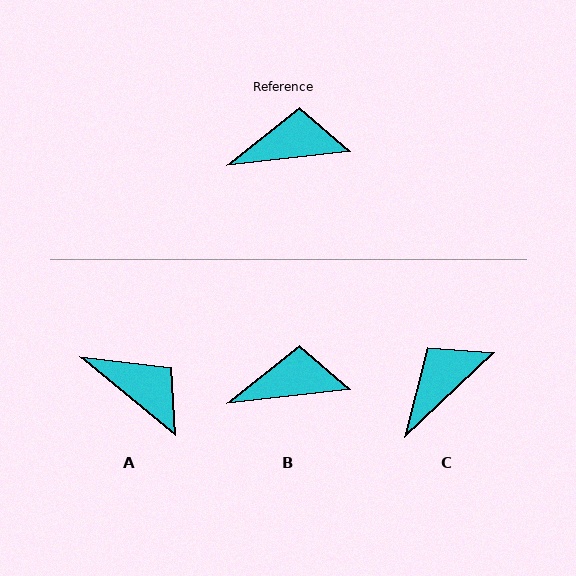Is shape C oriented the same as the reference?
No, it is off by about 37 degrees.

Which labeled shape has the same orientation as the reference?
B.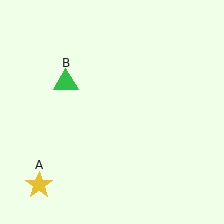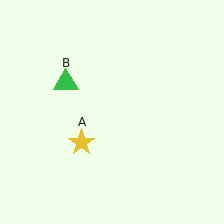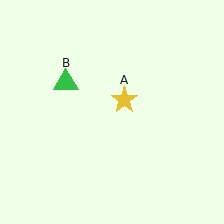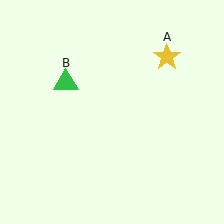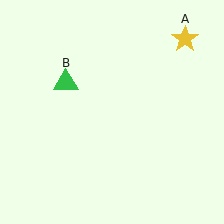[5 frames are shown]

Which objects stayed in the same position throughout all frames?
Green triangle (object B) remained stationary.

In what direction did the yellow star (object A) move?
The yellow star (object A) moved up and to the right.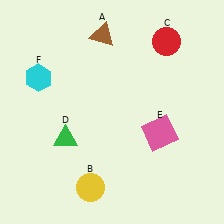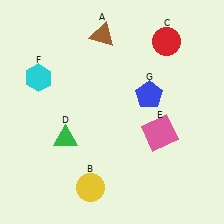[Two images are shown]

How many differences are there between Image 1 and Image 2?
There is 1 difference between the two images.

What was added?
A blue pentagon (G) was added in Image 2.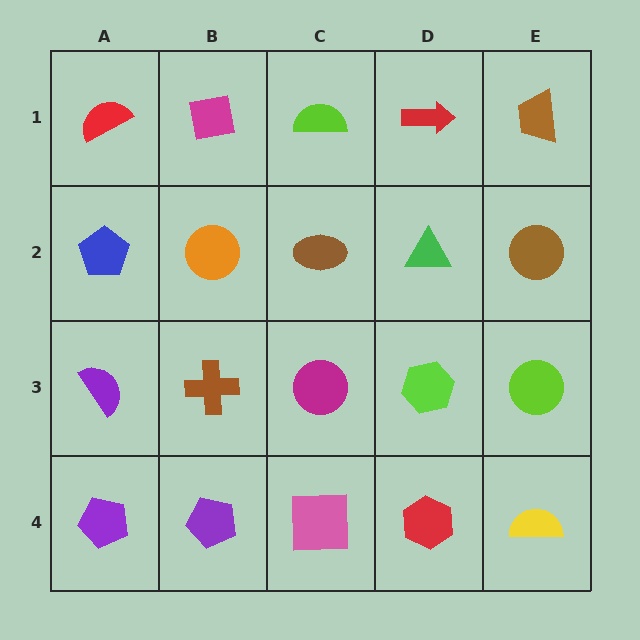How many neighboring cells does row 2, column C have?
4.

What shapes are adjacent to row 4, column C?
A magenta circle (row 3, column C), a purple pentagon (row 4, column B), a red hexagon (row 4, column D).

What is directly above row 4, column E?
A lime circle.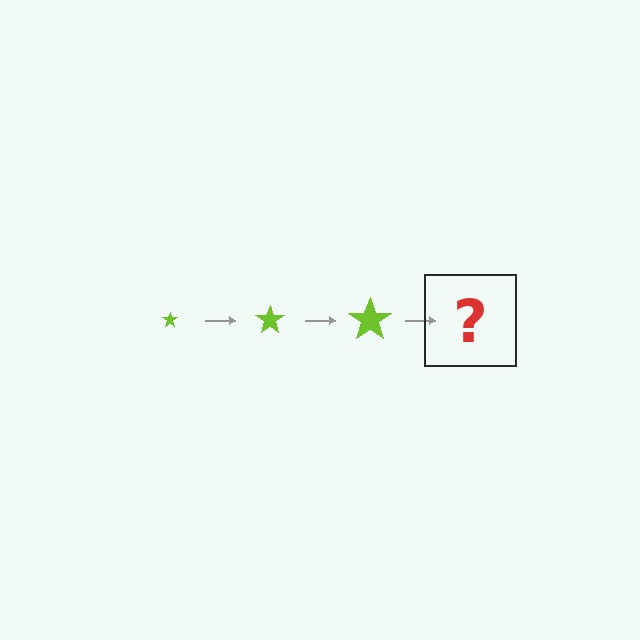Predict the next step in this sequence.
The next step is a lime star, larger than the previous one.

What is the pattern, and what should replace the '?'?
The pattern is that the star gets progressively larger each step. The '?' should be a lime star, larger than the previous one.